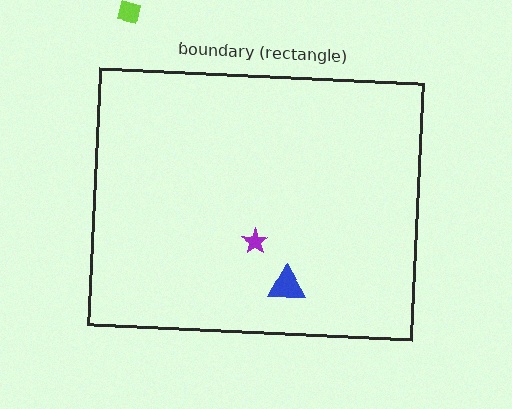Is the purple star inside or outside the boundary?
Inside.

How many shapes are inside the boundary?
2 inside, 1 outside.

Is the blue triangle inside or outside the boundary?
Inside.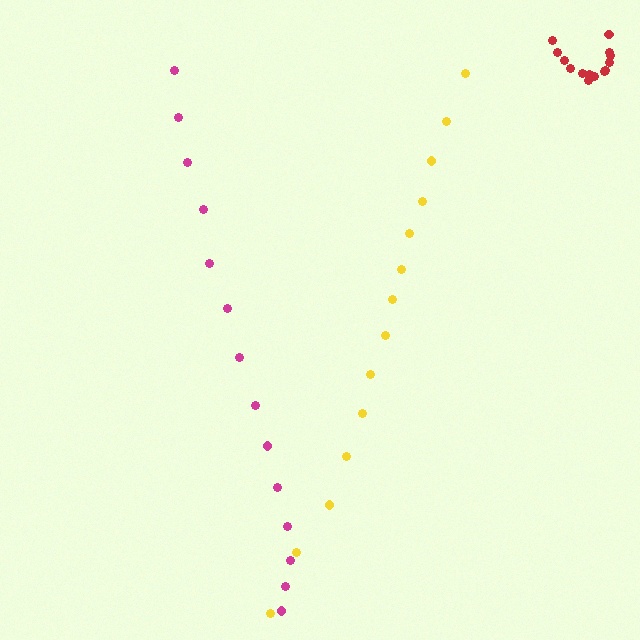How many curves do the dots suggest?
There are 3 distinct paths.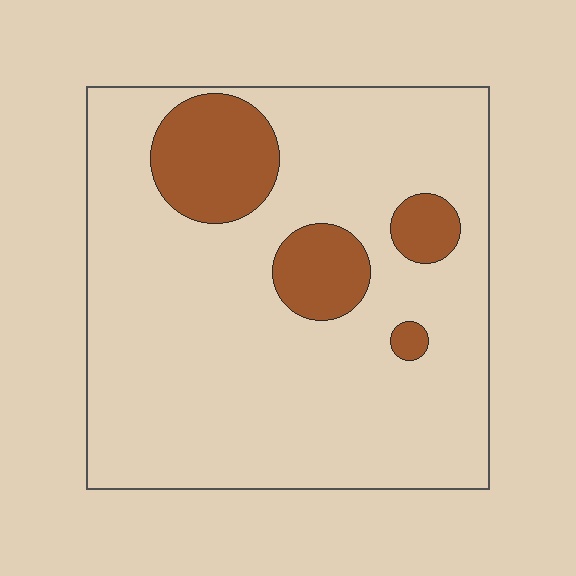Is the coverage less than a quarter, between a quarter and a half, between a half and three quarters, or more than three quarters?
Less than a quarter.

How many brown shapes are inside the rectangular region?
4.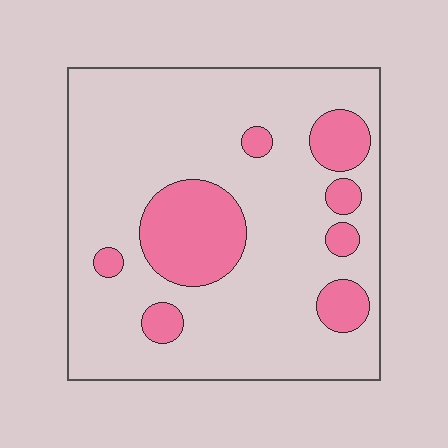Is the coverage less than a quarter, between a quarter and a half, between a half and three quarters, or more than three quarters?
Less than a quarter.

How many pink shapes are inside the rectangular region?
8.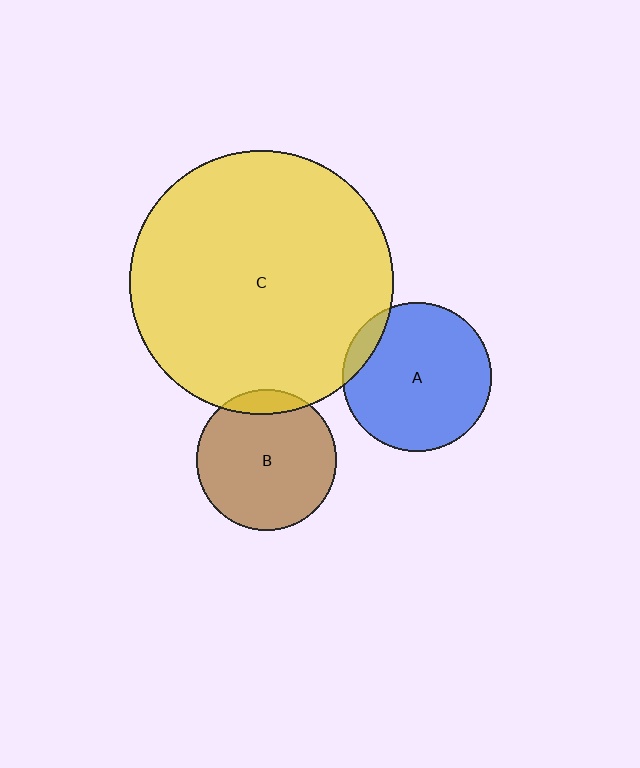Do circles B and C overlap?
Yes.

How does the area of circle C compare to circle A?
Approximately 3.1 times.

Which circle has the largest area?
Circle C (yellow).